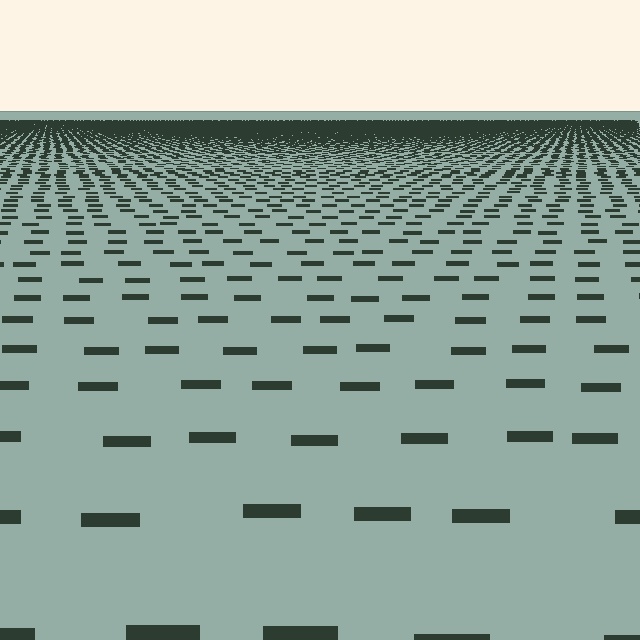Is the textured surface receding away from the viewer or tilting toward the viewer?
The surface is receding away from the viewer. Texture elements get smaller and denser toward the top.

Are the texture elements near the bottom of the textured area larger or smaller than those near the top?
Larger. Near the bottom, elements are closer to the viewer and appear at a bigger on-screen size.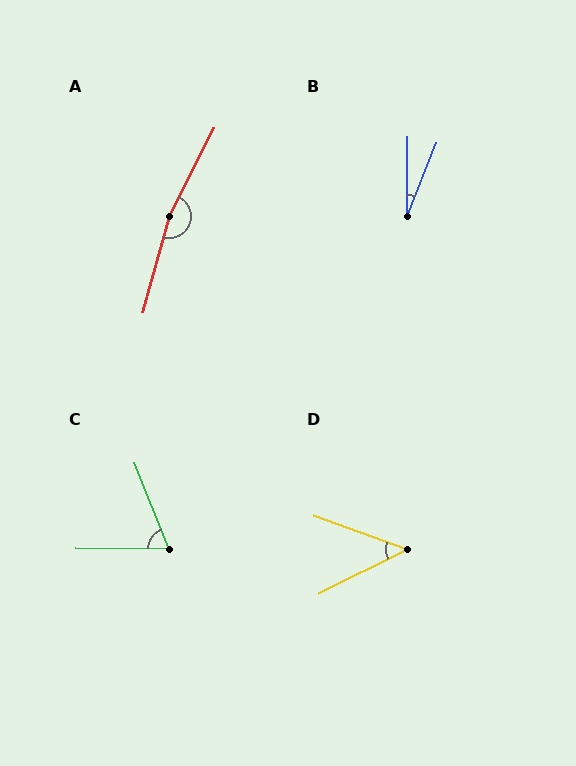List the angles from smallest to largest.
B (22°), D (47°), C (68°), A (168°).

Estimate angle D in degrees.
Approximately 47 degrees.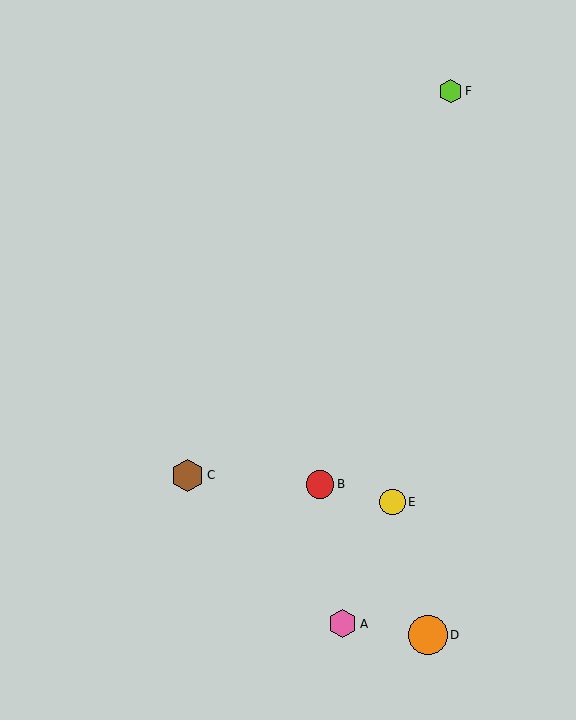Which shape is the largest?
The orange circle (labeled D) is the largest.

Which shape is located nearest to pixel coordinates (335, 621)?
The pink hexagon (labeled A) at (342, 624) is nearest to that location.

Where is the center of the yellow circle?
The center of the yellow circle is at (392, 502).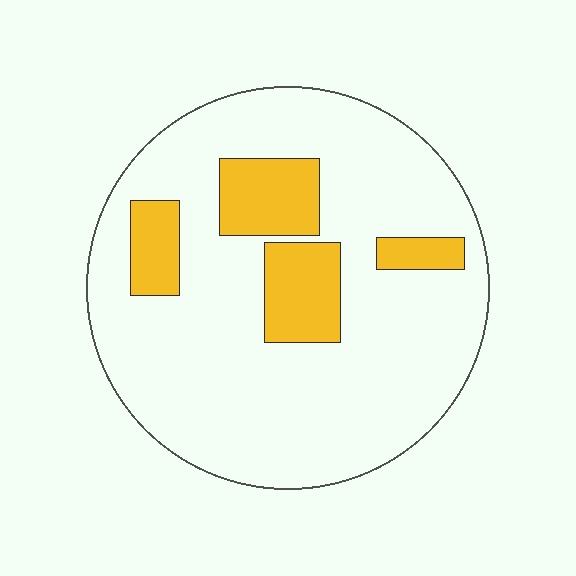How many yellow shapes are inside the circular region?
4.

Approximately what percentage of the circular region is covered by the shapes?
Approximately 20%.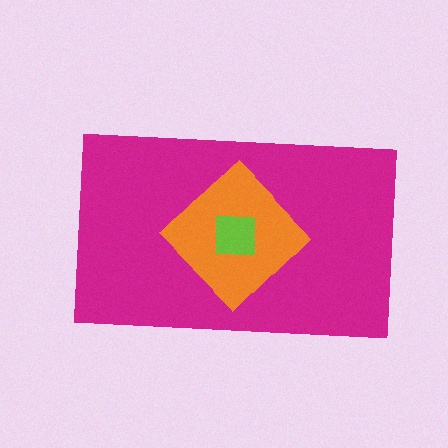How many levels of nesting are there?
3.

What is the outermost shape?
The magenta rectangle.